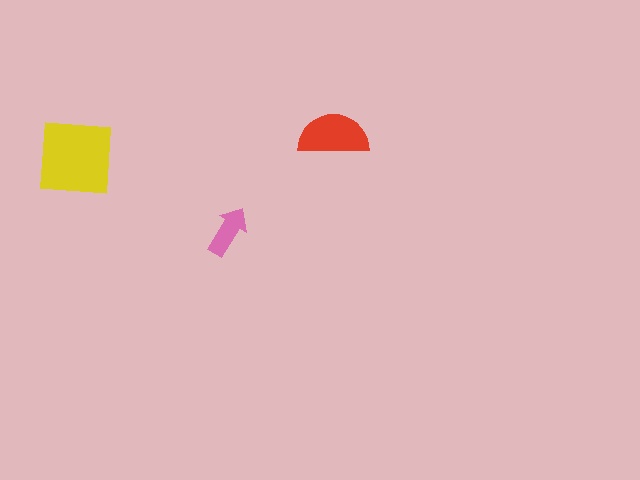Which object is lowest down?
The pink arrow is bottommost.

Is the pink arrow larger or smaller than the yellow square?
Smaller.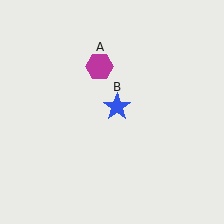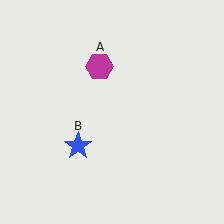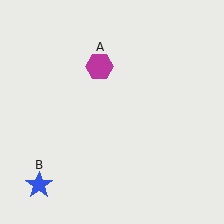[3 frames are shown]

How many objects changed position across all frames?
1 object changed position: blue star (object B).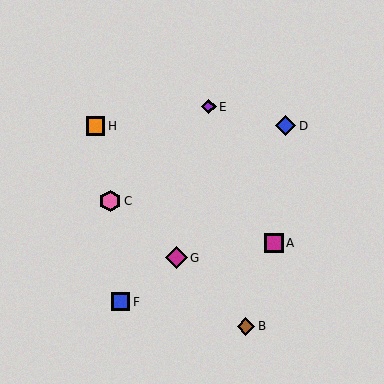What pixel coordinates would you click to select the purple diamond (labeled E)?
Click at (209, 107) to select the purple diamond E.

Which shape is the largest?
The magenta diamond (labeled G) is the largest.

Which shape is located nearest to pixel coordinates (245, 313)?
The brown diamond (labeled B) at (246, 326) is nearest to that location.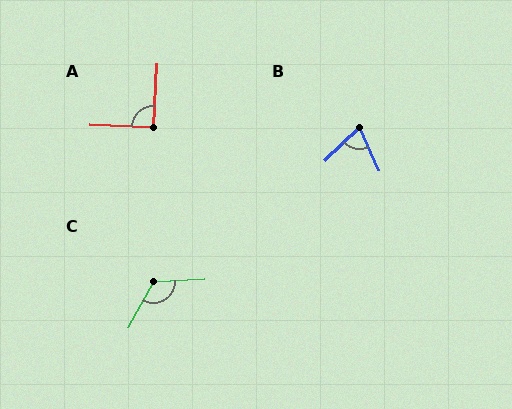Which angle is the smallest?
B, at approximately 71 degrees.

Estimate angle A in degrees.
Approximately 90 degrees.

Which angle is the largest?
C, at approximately 123 degrees.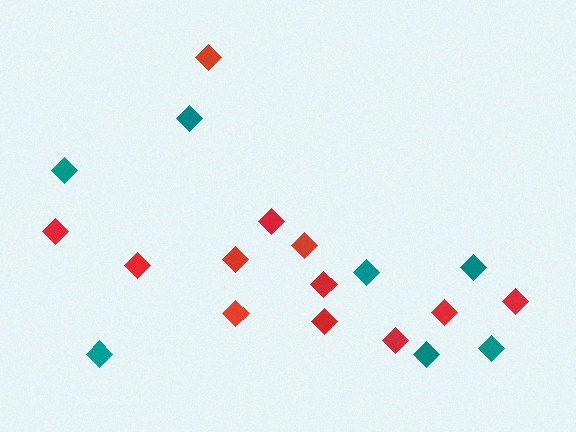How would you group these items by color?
There are 2 groups: one group of teal diamonds (7) and one group of red diamonds (12).